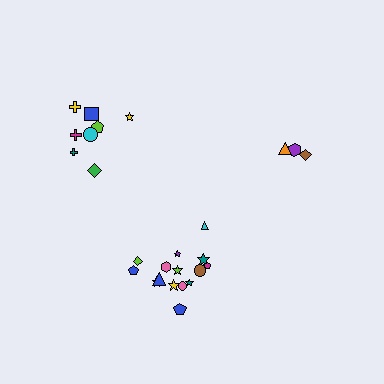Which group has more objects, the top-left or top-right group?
The top-left group.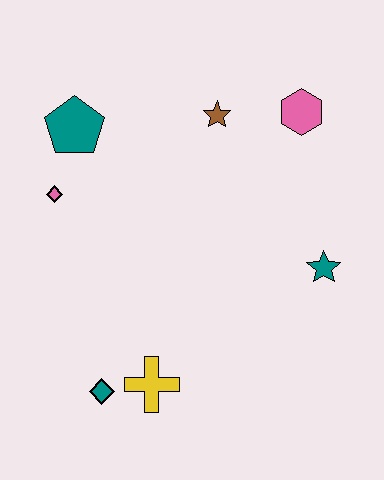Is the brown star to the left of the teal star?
Yes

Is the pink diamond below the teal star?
No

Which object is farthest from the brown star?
The teal diamond is farthest from the brown star.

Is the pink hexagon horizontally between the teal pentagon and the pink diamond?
No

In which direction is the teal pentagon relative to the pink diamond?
The teal pentagon is above the pink diamond.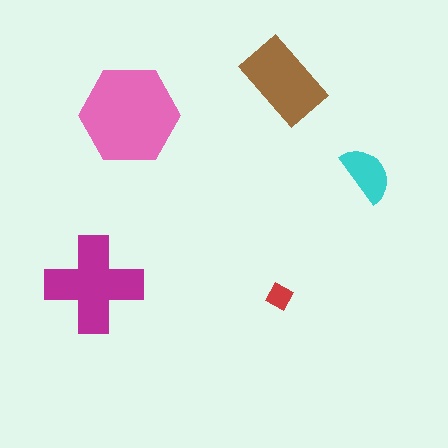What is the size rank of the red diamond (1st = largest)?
5th.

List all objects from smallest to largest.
The red diamond, the cyan semicircle, the brown rectangle, the magenta cross, the pink hexagon.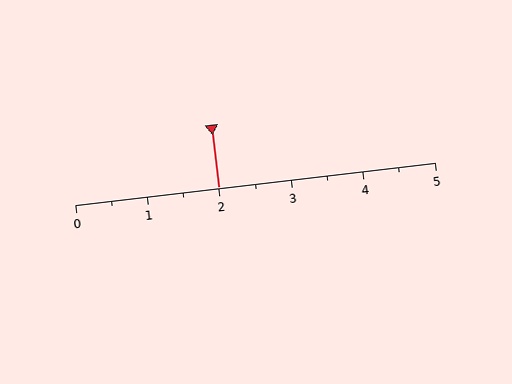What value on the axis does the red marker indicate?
The marker indicates approximately 2.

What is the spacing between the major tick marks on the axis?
The major ticks are spaced 1 apart.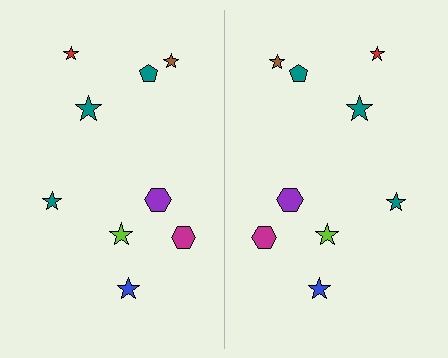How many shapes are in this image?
There are 18 shapes in this image.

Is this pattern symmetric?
Yes, this pattern has bilateral (reflection) symmetry.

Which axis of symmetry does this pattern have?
The pattern has a vertical axis of symmetry running through the center of the image.